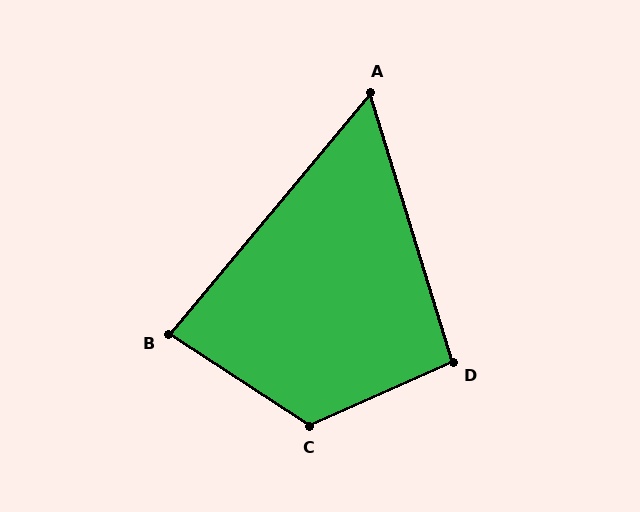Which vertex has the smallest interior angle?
A, at approximately 57 degrees.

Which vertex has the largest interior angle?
C, at approximately 123 degrees.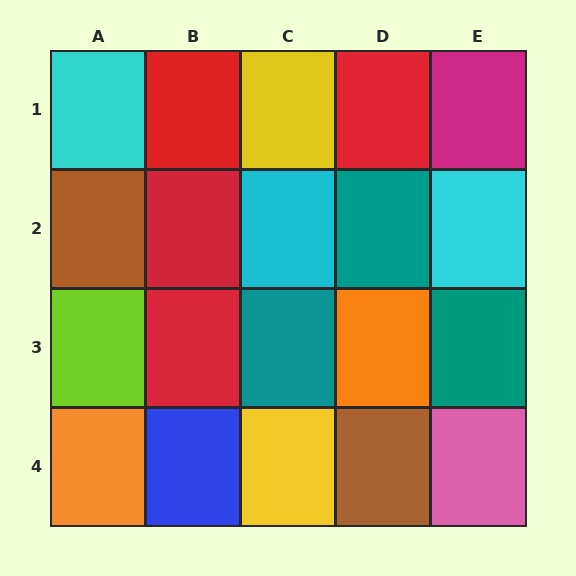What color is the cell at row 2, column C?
Cyan.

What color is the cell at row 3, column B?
Red.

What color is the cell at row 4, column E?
Pink.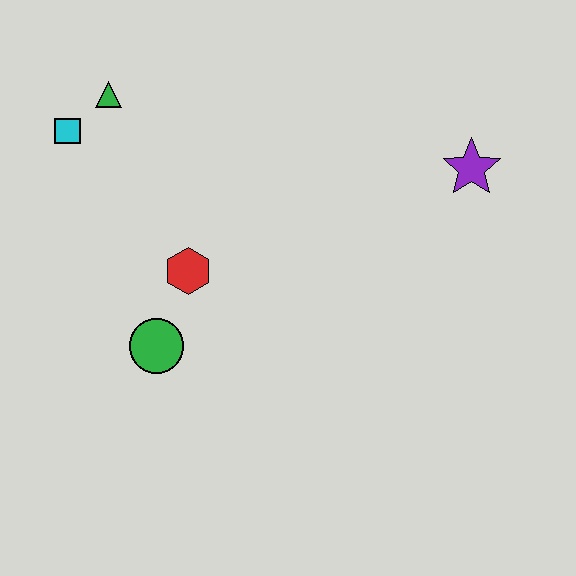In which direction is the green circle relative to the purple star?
The green circle is to the left of the purple star.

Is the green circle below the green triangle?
Yes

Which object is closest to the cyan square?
The green triangle is closest to the cyan square.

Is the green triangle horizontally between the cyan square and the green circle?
Yes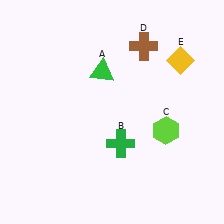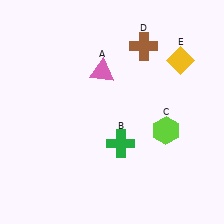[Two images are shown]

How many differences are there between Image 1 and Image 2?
There is 1 difference between the two images.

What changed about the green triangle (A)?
In Image 1, A is green. In Image 2, it changed to pink.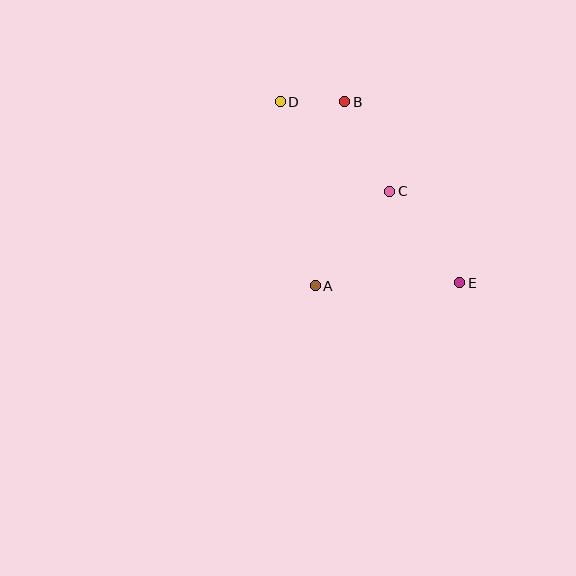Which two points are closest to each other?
Points B and D are closest to each other.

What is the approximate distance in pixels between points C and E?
The distance between C and E is approximately 115 pixels.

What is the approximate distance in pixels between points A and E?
The distance between A and E is approximately 144 pixels.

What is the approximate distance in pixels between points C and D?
The distance between C and D is approximately 141 pixels.